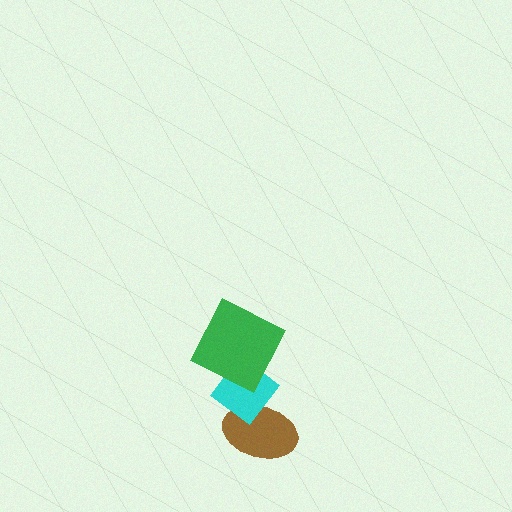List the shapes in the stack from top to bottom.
From top to bottom: the green square, the cyan diamond, the brown ellipse.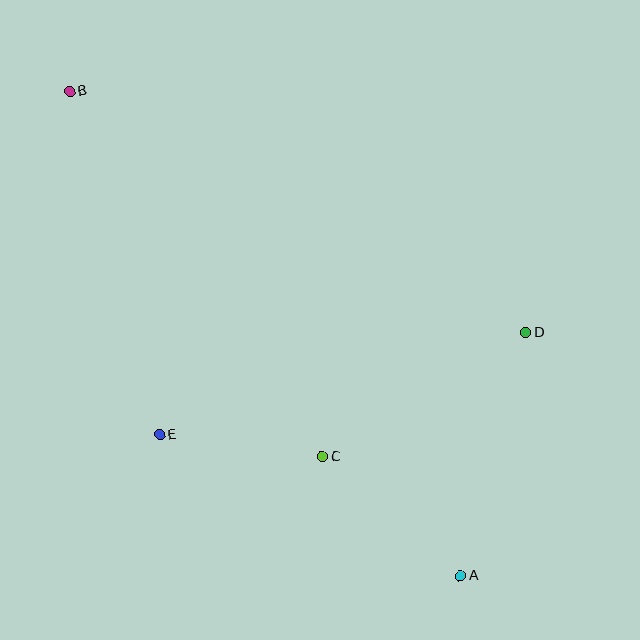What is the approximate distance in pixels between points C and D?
The distance between C and D is approximately 238 pixels.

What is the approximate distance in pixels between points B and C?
The distance between B and C is approximately 444 pixels.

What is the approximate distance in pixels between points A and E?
The distance between A and E is approximately 332 pixels.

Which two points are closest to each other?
Points C and E are closest to each other.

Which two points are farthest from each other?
Points A and B are farthest from each other.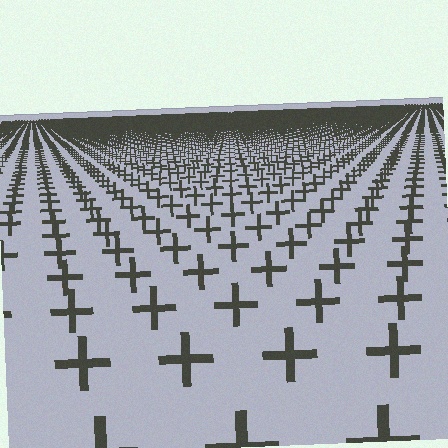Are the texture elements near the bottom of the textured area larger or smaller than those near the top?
Larger. Near the bottom, elements are closer to the viewer and appear at a bigger on-screen size.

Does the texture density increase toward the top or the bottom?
Density increases toward the top.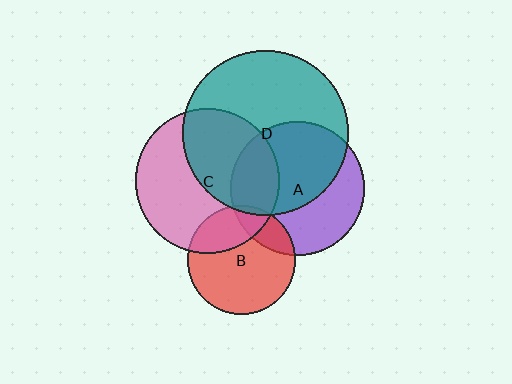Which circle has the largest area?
Circle D (teal).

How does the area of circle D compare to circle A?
Approximately 1.5 times.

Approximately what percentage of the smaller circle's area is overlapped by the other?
Approximately 25%.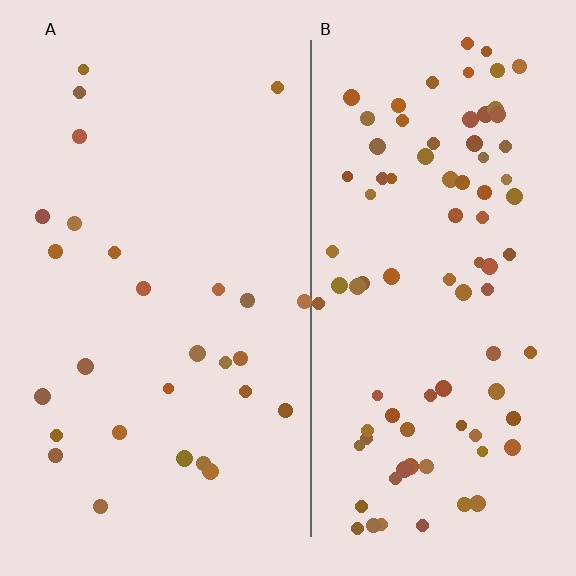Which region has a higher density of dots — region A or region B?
B (the right).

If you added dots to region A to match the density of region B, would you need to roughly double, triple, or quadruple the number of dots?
Approximately triple.